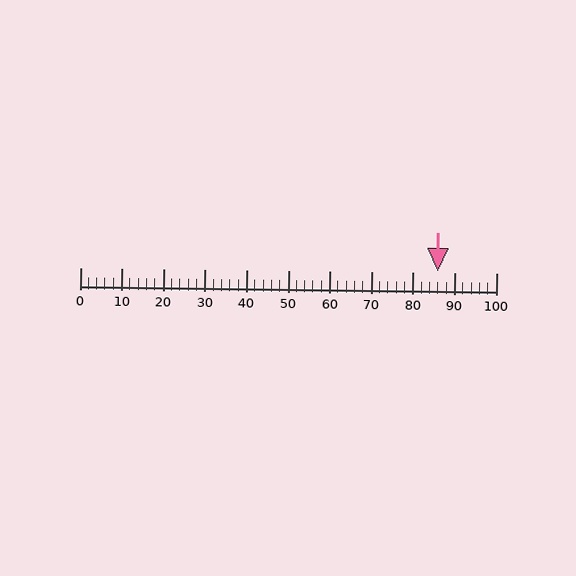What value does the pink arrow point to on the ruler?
The pink arrow points to approximately 86.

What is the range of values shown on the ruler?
The ruler shows values from 0 to 100.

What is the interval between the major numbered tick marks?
The major tick marks are spaced 10 units apart.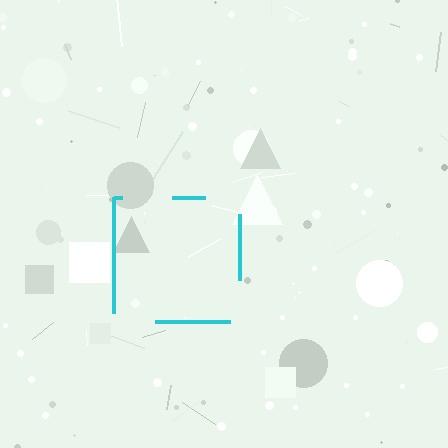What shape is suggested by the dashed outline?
The dashed outline suggests a square.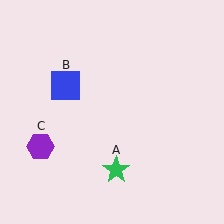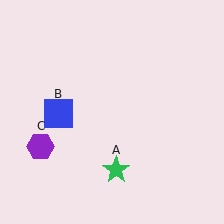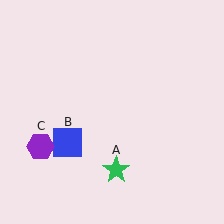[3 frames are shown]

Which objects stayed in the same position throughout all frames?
Green star (object A) and purple hexagon (object C) remained stationary.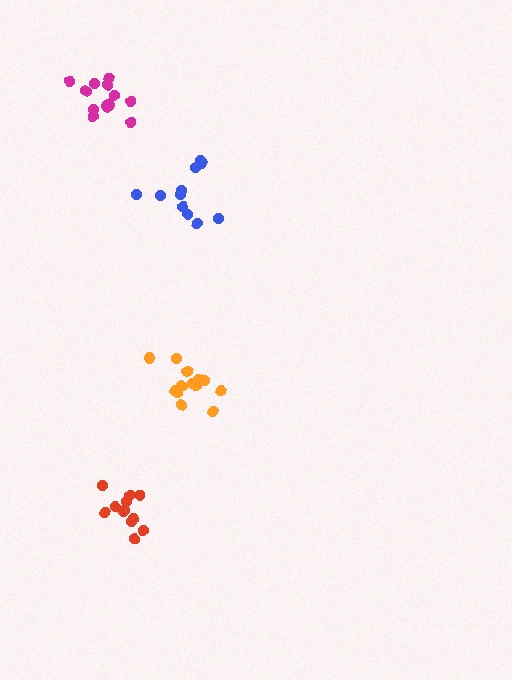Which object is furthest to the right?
The orange cluster is rightmost.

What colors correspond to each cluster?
The clusters are colored: red, magenta, blue, orange.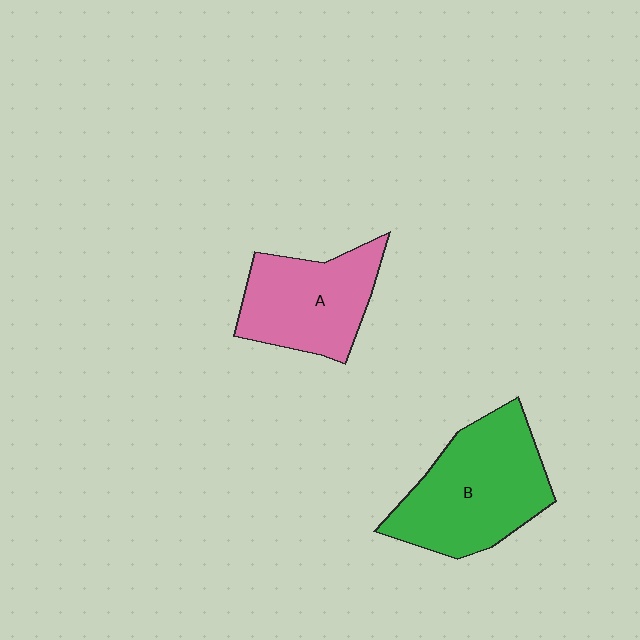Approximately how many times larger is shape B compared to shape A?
Approximately 1.3 times.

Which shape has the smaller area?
Shape A (pink).